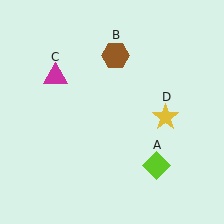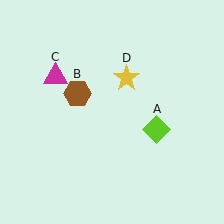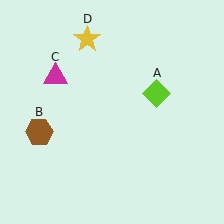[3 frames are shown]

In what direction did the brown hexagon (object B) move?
The brown hexagon (object B) moved down and to the left.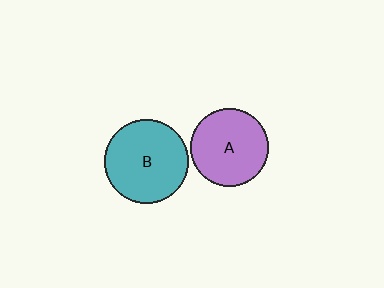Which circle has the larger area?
Circle B (teal).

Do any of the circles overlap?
No, none of the circles overlap.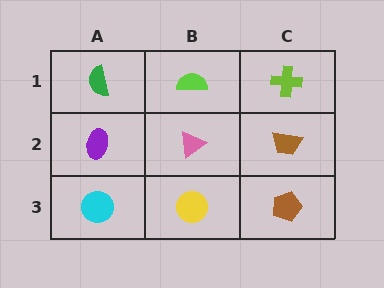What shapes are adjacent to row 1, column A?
A purple ellipse (row 2, column A), a lime semicircle (row 1, column B).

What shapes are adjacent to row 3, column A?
A purple ellipse (row 2, column A), a yellow circle (row 3, column B).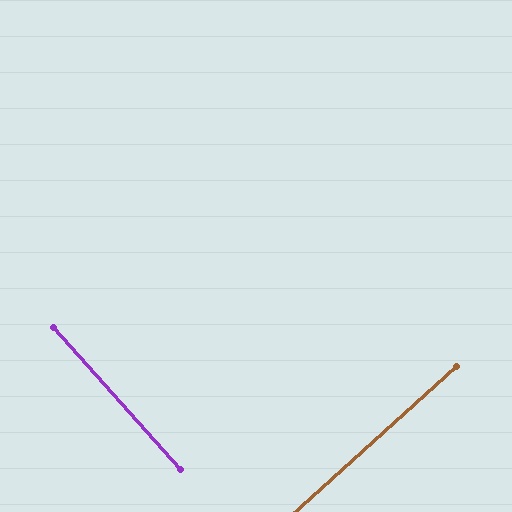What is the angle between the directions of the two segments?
Approximately 90 degrees.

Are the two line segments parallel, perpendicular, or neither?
Perpendicular — they meet at approximately 90°.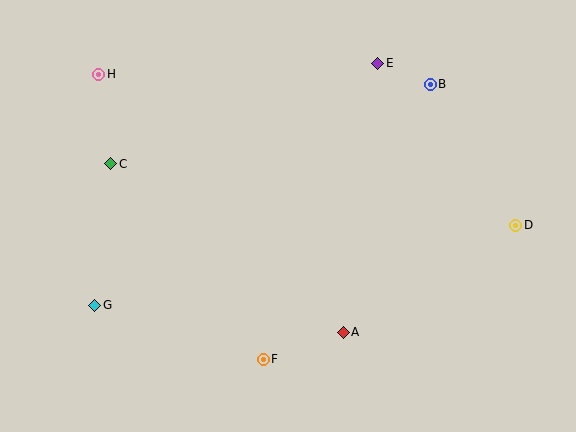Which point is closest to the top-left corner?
Point H is closest to the top-left corner.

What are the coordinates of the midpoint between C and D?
The midpoint between C and D is at (313, 194).